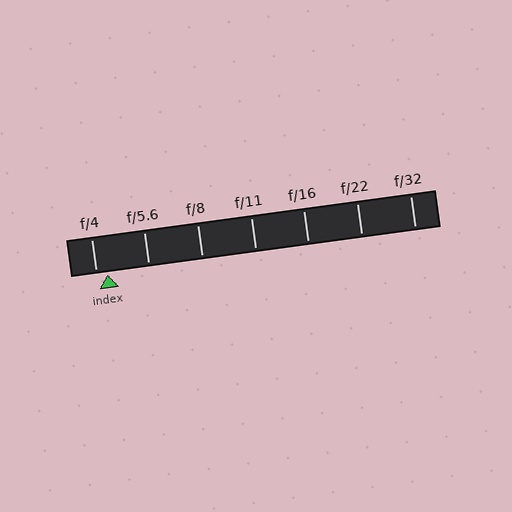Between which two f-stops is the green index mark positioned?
The index mark is between f/4 and f/5.6.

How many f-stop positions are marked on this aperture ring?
There are 7 f-stop positions marked.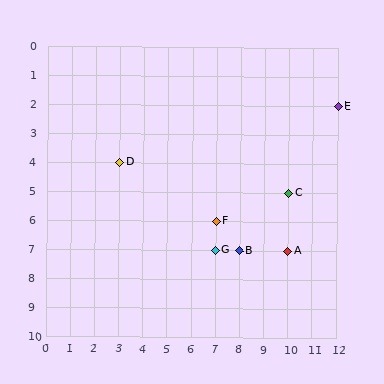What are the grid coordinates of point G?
Point G is at grid coordinates (7, 7).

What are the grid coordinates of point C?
Point C is at grid coordinates (10, 5).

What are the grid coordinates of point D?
Point D is at grid coordinates (3, 4).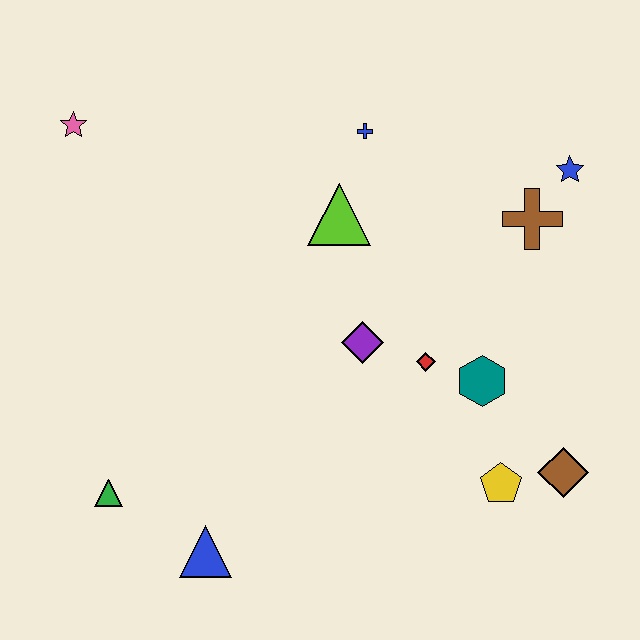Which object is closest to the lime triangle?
The blue cross is closest to the lime triangle.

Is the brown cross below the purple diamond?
No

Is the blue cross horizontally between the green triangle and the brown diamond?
Yes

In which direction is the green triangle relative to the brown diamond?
The green triangle is to the left of the brown diamond.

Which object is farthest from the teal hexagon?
The pink star is farthest from the teal hexagon.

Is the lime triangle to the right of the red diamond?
No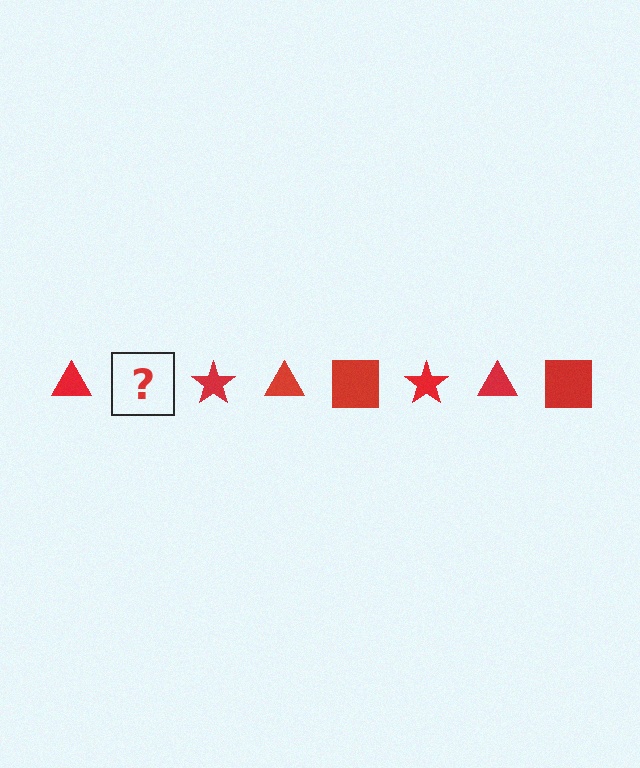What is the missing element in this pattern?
The missing element is a red square.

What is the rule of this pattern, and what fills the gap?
The rule is that the pattern cycles through triangle, square, star shapes in red. The gap should be filled with a red square.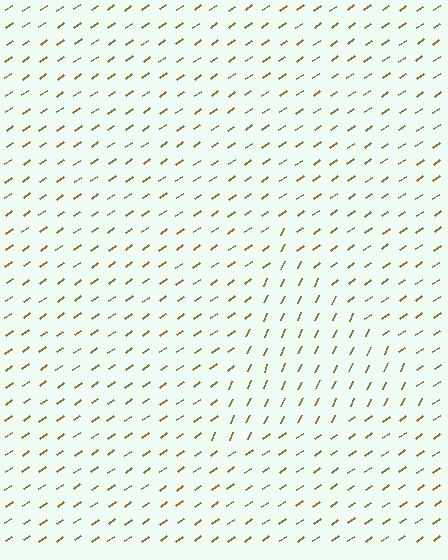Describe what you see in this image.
The image is filled with small brown line segments. A triangle region in the image has lines oriented differently from the surrounding lines, creating a visible texture boundary.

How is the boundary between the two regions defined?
The boundary is defined purely by a change in line orientation (approximately 31 degrees difference). All lines are the same color and thickness.